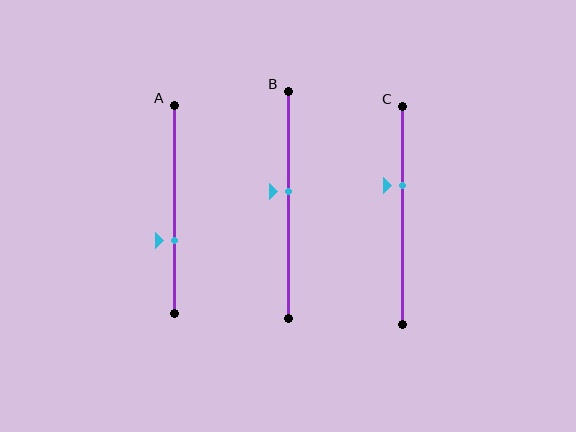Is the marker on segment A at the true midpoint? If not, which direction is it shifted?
No, the marker on segment A is shifted downward by about 15% of the segment length.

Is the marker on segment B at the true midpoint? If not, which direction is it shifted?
No, the marker on segment B is shifted upward by about 6% of the segment length.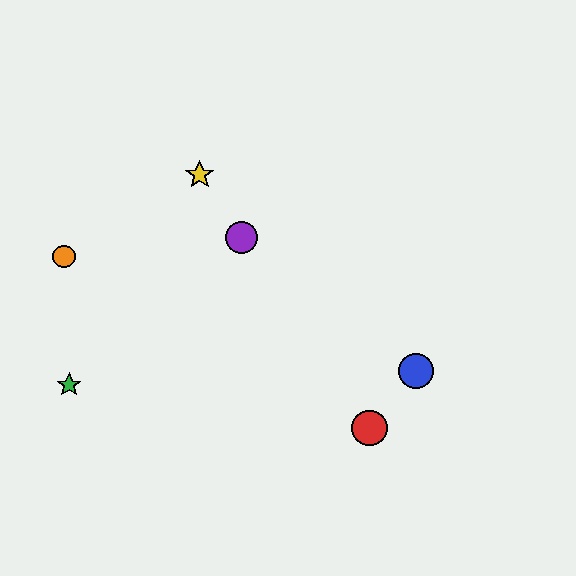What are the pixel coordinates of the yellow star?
The yellow star is at (200, 175).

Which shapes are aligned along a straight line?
The red circle, the yellow star, the purple circle are aligned along a straight line.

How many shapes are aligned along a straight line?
3 shapes (the red circle, the yellow star, the purple circle) are aligned along a straight line.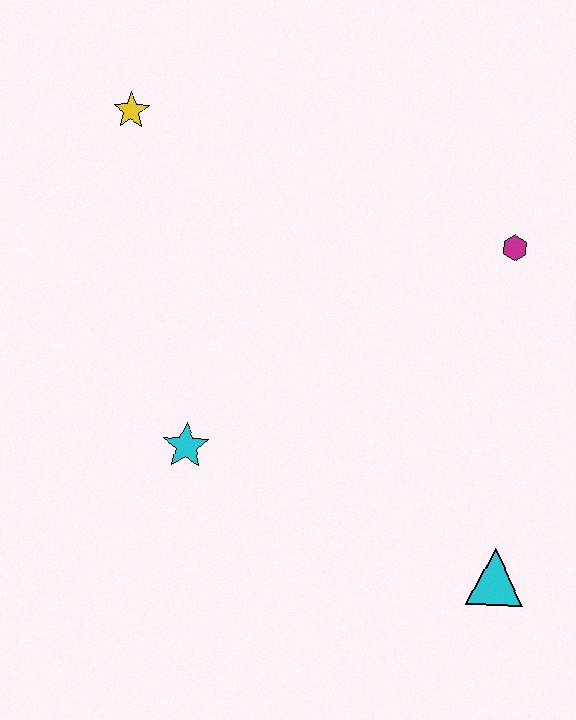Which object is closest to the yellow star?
The cyan star is closest to the yellow star.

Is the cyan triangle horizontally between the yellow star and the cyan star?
No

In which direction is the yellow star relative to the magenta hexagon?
The yellow star is to the left of the magenta hexagon.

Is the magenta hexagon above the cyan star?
Yes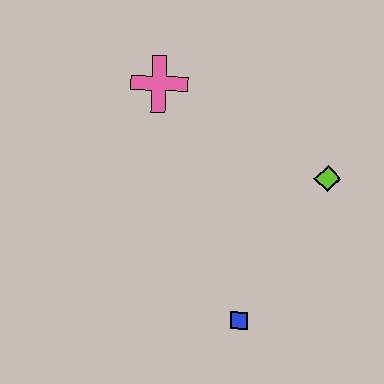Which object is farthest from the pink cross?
The blue square is farthest from the pink cross.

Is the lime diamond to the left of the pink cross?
No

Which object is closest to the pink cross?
The lime diamond is closest to the pink cross.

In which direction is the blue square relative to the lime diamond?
The blue square is below the lime diamond.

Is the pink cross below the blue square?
No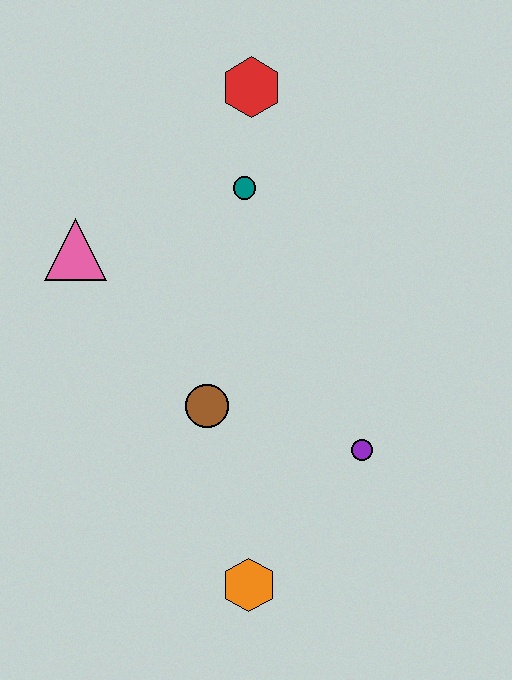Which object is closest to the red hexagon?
The teal circle is closest to the red hexagon.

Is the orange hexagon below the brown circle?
Yes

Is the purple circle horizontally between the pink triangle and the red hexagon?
No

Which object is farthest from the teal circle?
The orange hexagon is farthest from the teal circle.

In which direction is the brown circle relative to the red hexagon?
The brown circle is below the red hexagon.